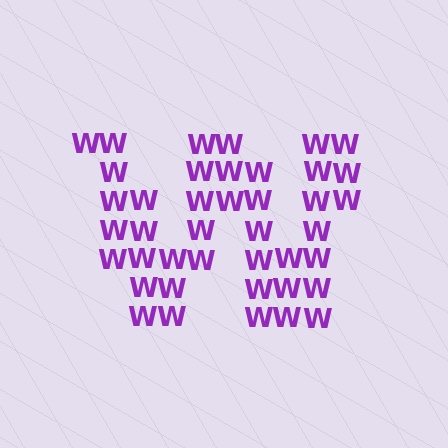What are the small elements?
The small elements are letter W's.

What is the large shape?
The large shape is the letter W.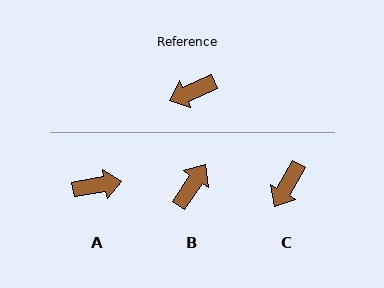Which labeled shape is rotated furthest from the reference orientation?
A, about 166 degrees away.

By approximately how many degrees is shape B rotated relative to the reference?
Approximately 147 degrees clockwise.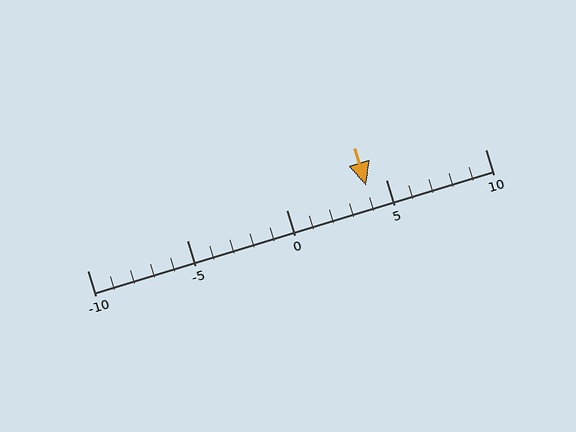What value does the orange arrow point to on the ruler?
The orange arrow points to approximately 4.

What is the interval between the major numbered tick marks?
The major tick marks are spaced 5 units apart.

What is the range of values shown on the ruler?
The ruler shows values from -10 to 10.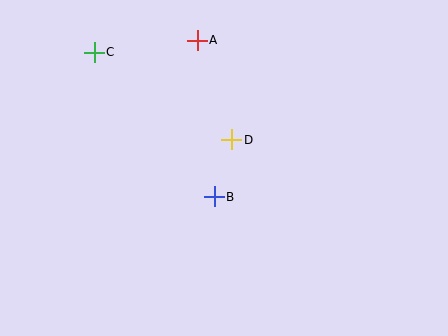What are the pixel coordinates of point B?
Point B is at (214, 197).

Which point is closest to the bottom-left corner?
Point B is closest to the bottom-left corner.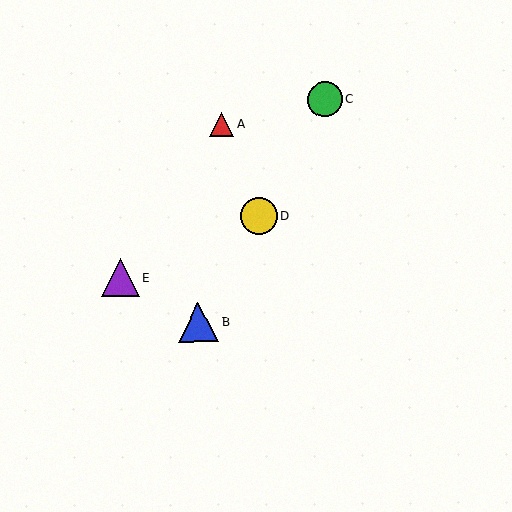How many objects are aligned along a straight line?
3 objects (B, C, D) are aligned along a straight line.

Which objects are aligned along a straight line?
Objects B, C, D are aligned along a straight line.